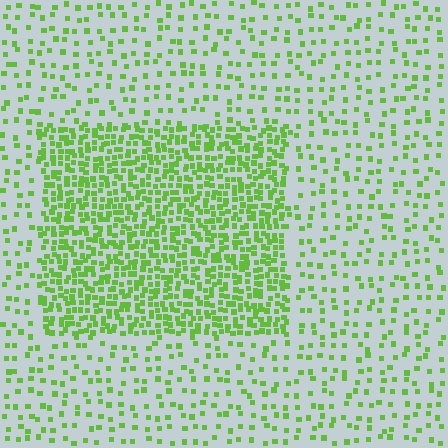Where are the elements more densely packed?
The elements are more densely packed inside the rectangle boundary.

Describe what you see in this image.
The image contains small lime elements arranged at two different densities. A rectangle-shaped region is visible where the elements are more densely packed than the surrounding area.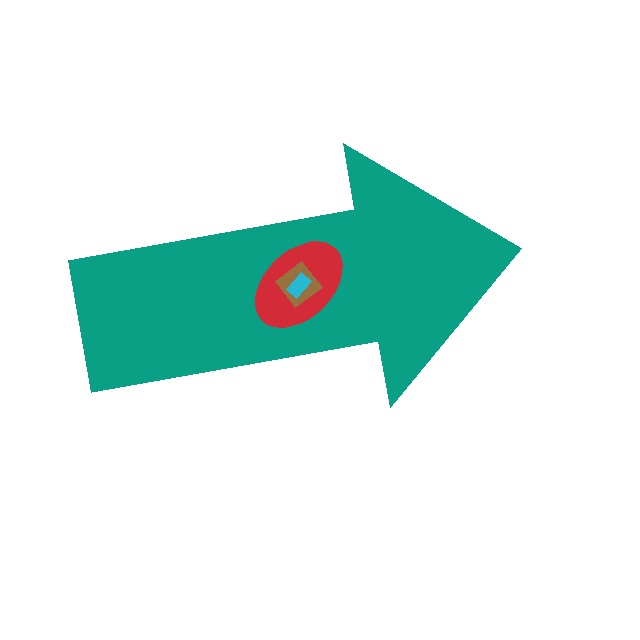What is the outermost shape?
The teal arrow.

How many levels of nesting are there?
4.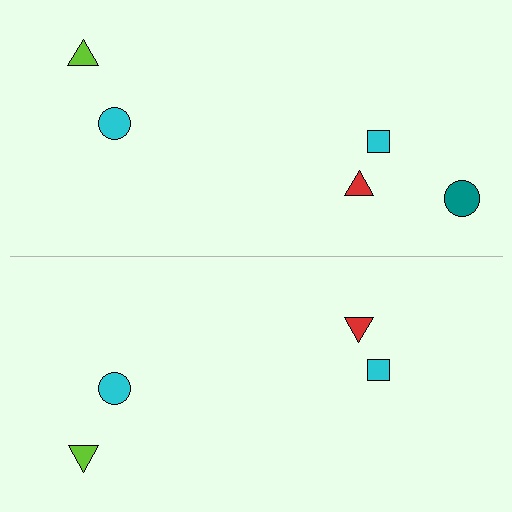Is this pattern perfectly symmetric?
No, the pattern is not perfectly symmetric. A teal circle is missing from the bottom side.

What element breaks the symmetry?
A teal circle is missing from the bottom side.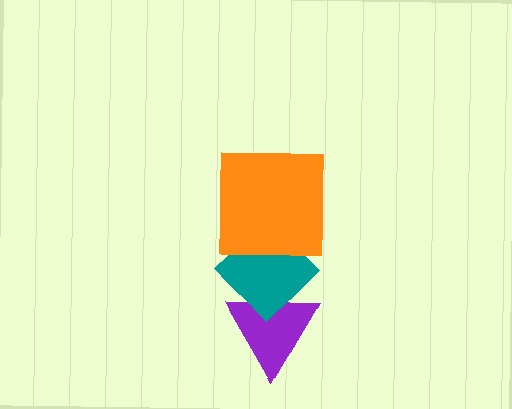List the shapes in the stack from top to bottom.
From top to bottom: the orange square, the teal diamond, the purple triangle.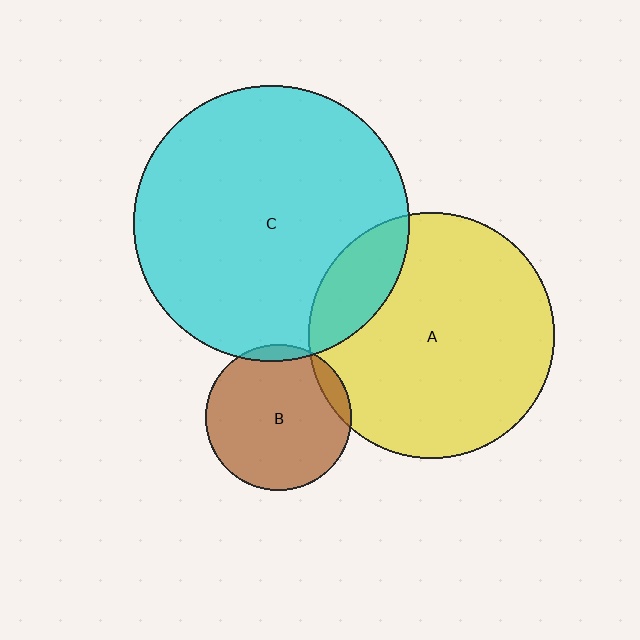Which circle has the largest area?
Circle C (cyan).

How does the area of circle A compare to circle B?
Approximately 2.8 times.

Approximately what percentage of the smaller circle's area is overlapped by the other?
Approximately 10%.